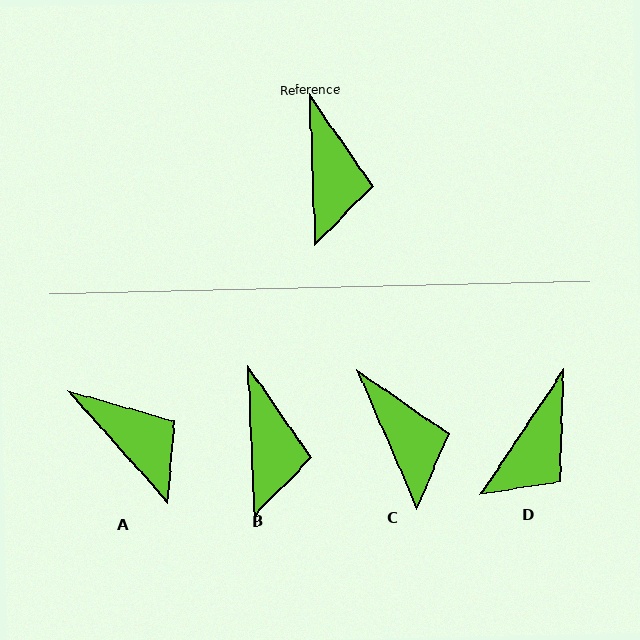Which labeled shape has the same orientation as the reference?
B.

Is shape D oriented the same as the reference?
No, it is off by about 36 degrees.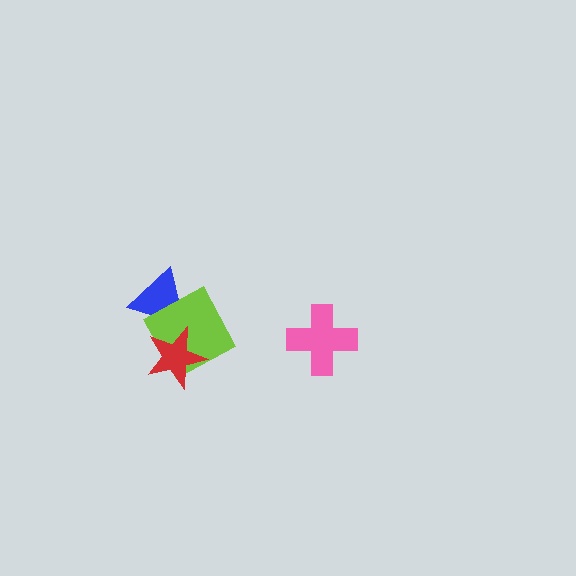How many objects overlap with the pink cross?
0 objects overlap with the pink cross.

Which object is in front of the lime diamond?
The red star is in front of the lime diamond.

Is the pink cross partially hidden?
No, no other shape covers it.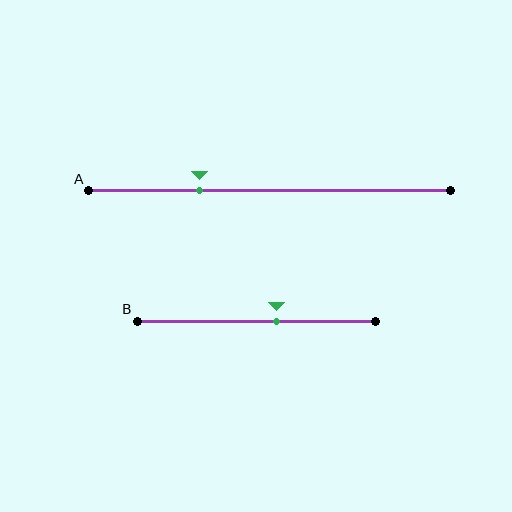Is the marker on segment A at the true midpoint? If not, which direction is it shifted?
No, the marker on segment A is shifted to the left by about 19% of the segment length.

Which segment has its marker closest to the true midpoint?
Segment B has its marker closest to the true midpoint.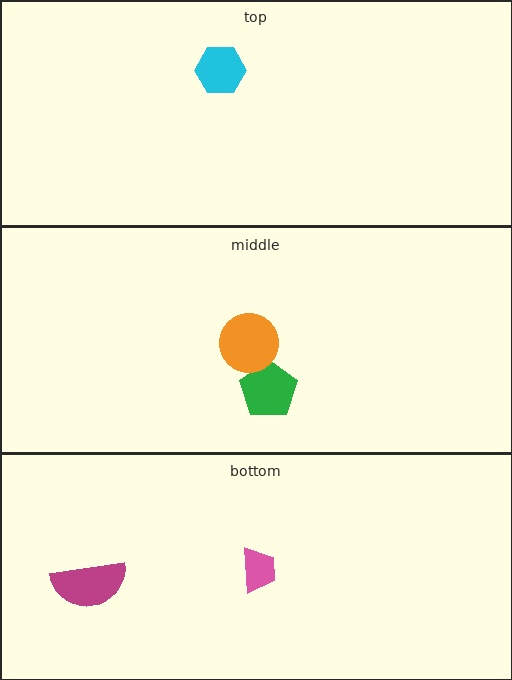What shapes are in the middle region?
The green pentagon, the orange circle.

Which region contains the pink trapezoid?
The bottom region.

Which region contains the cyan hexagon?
The top region.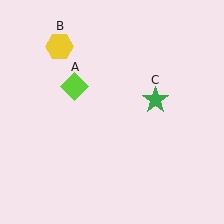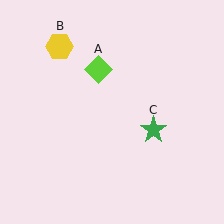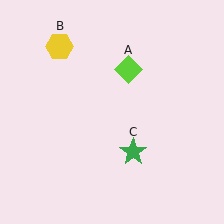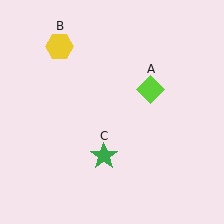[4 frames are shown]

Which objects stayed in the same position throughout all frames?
Yellow hexagon (object B) remained stationary.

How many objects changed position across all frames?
2 objects changed position: lime diamond (object A), green star (object C).